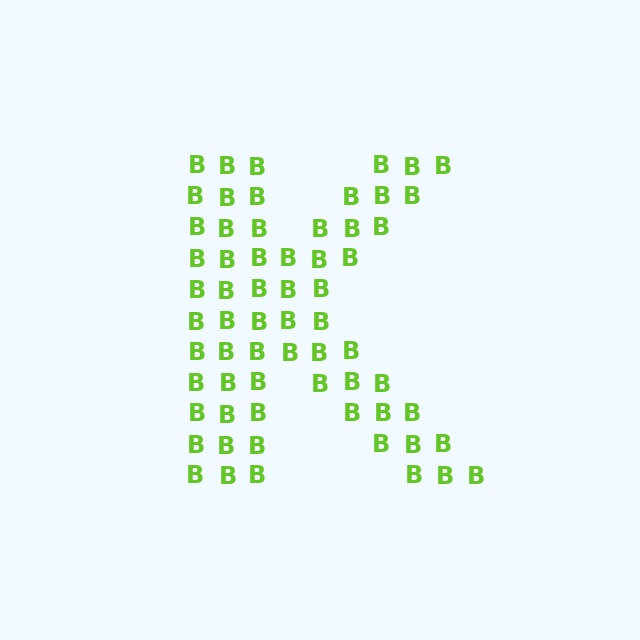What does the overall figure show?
The overall figure shows the letter K.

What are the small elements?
The small elements are letter B's.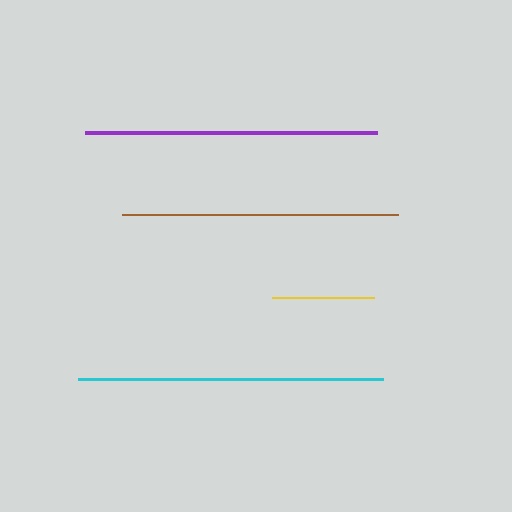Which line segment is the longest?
The cyan line is the longest at approximately 305 pixels.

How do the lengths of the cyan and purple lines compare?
The cyan and purple lines are approximately the same length.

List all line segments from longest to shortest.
From longest to shortest: cyan, purple, brown, yellow.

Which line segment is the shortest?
The yellow line is the shortest at approximately 102 pixels.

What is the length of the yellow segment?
The yellow segment is approximately 102 pixels long.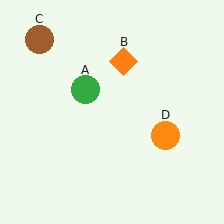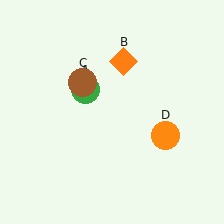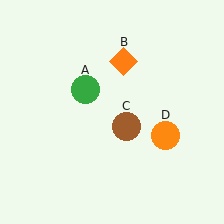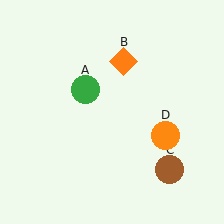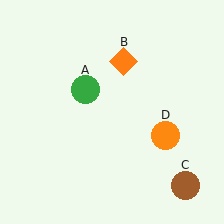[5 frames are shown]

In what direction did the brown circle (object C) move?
The brown circle (object C) moved down and to the right.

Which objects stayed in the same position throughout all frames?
Green circle (object A) and orange diamond (object B) and orange circle (object D) remained stationary.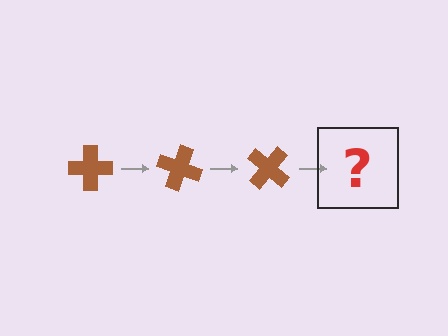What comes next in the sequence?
The next element should be a brown cross rotated 60 degrees.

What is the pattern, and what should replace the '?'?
The pattern is that the cross rotates 20 degrees each step. The '?' should be a brown cross rotated 60 degrees.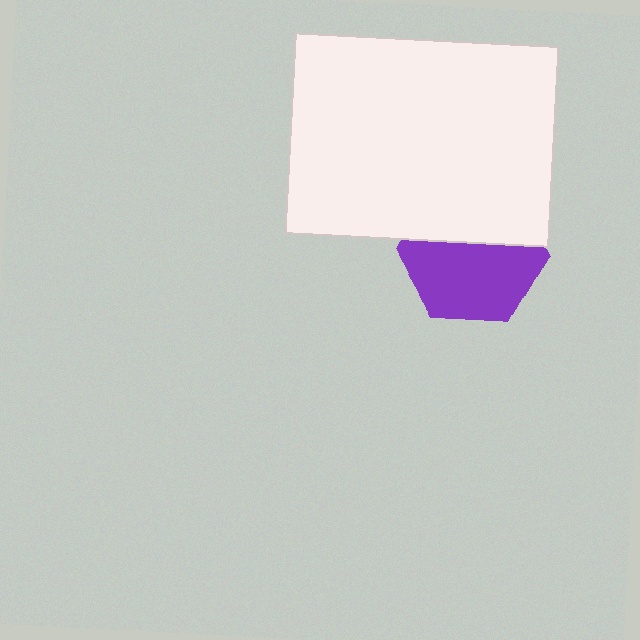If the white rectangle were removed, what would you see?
You would see the complete purple hexagon.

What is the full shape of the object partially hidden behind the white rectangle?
The partially hidden object is a purple hexagon.